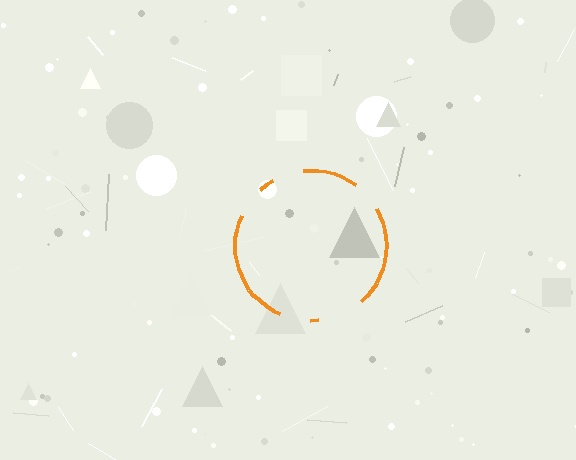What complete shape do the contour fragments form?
The contour fragments form a circle.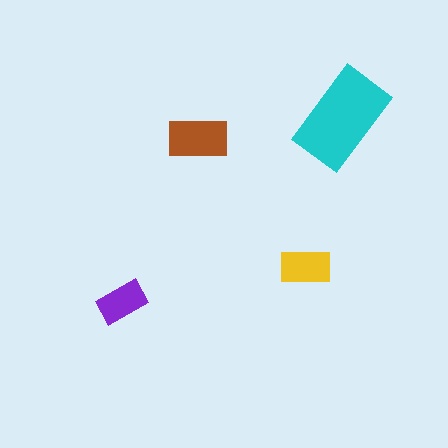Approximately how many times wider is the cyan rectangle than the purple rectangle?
About 2 times wider.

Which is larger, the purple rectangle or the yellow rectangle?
The yellow one.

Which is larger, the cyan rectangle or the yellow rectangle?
The cyan one.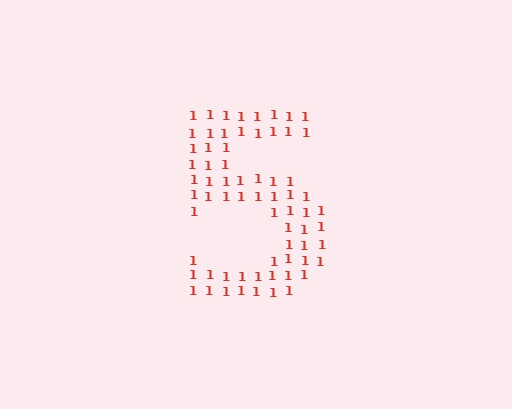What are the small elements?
The small elements are digit 1's.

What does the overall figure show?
The overall figure shows the digit 5.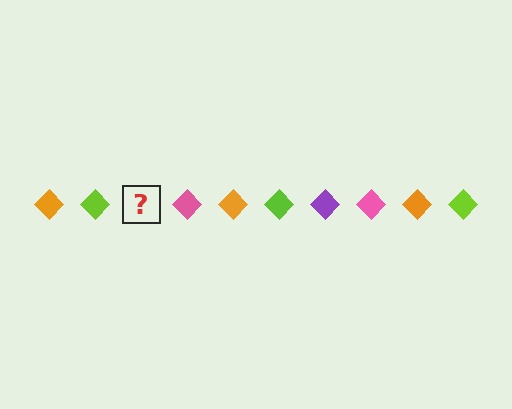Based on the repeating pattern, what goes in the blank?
The blank should be a purple diamond.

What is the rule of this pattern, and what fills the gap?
The rule is that the pattern cycles through orange, lime, purple, pink diamonds. The gap should be filled with a purple diamond.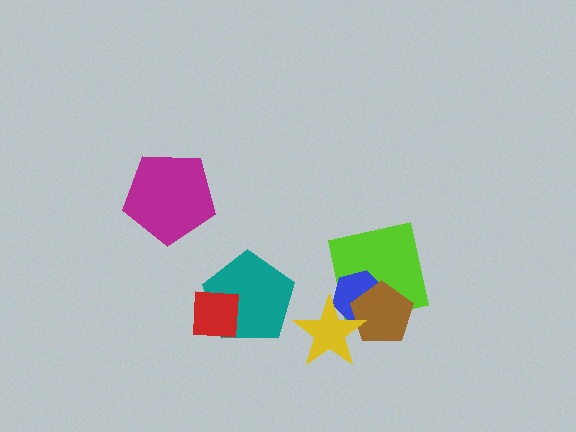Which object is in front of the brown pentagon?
The yellow star is in front of the brown pentagon.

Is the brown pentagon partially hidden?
Yes, it is partially covered by another shape.